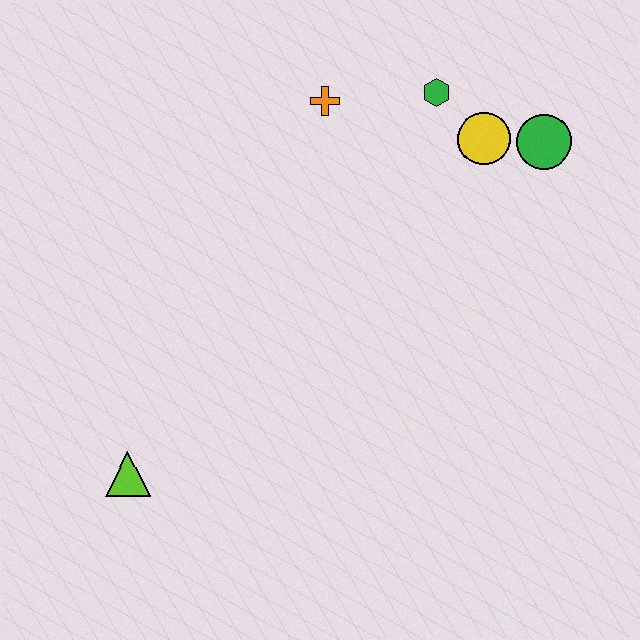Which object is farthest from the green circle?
The lime triangle is farthest from the green circle.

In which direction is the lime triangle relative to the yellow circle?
The lime triangle is to the left of the yellow circle.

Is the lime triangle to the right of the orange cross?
No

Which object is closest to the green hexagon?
The yellow circle is closest to the green hexagon.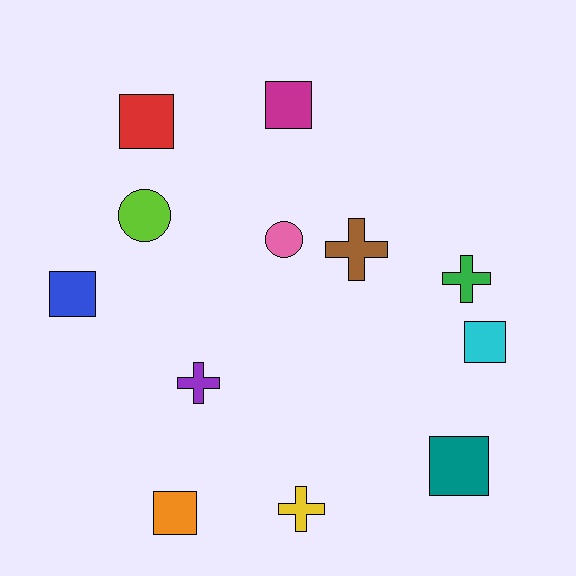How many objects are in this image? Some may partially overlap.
There are 12 objects.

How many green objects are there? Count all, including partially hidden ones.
There is 1 green object.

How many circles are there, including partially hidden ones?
There are 2 circles.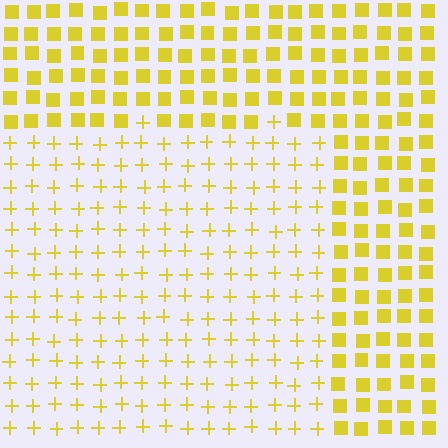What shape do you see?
I see a rectangle.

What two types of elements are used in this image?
The image uses plus signs inside the rectangle region and squares outside it.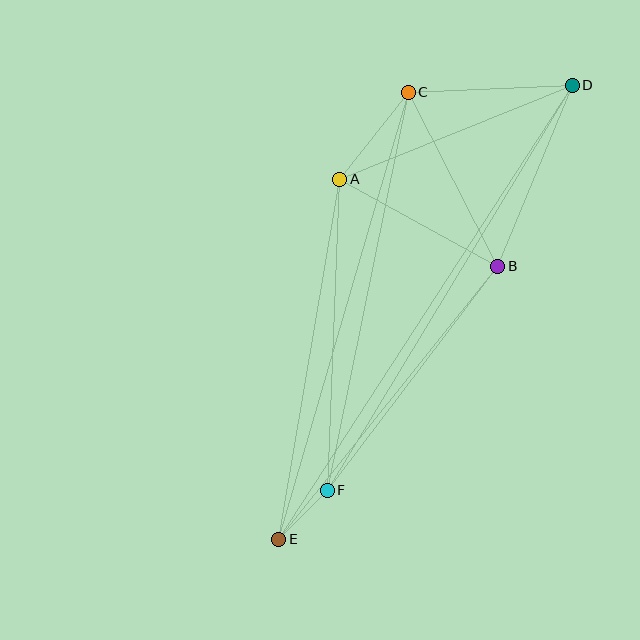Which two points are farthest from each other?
Points D and E are farthest from each other.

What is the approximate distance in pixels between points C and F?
The distance between C and F is approximately 406 pixels.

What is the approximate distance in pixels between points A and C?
The distance between A and C is approximately 111 pixels.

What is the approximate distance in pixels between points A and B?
The distance between A and B is approximately 181 pixels.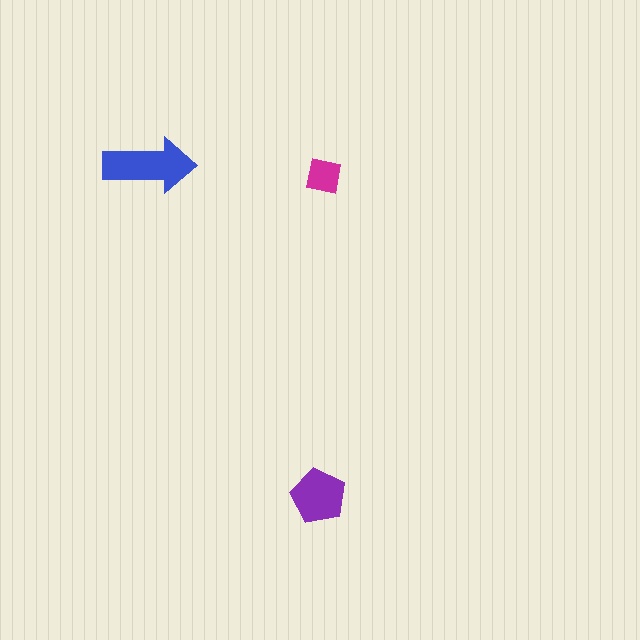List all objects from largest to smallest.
The blue arrow, the purple pentagon, the magenta square.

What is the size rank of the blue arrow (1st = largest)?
1st.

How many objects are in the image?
There are 3 objects in the image.